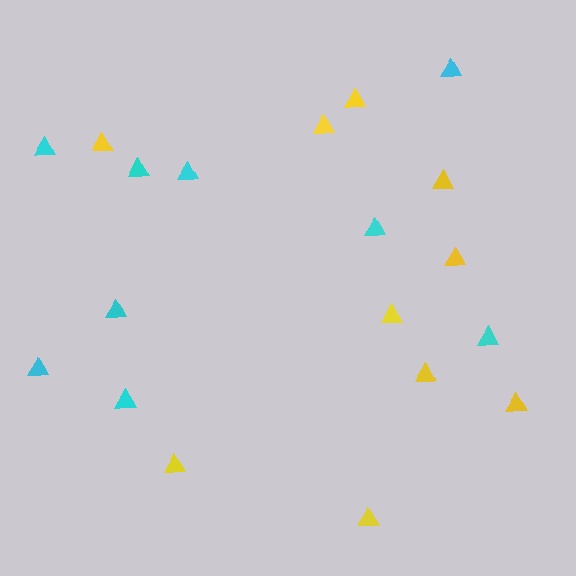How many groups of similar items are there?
There are 2 groups: one group of yellow triangles (10) and one group of cyan triangles (9).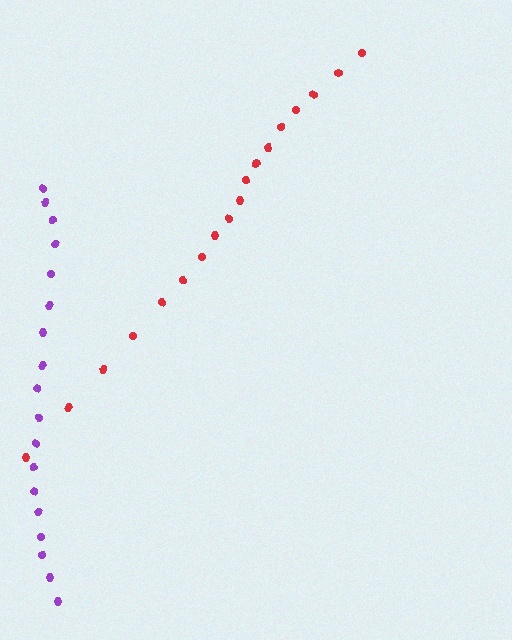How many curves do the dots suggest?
There are 2 distinct paths.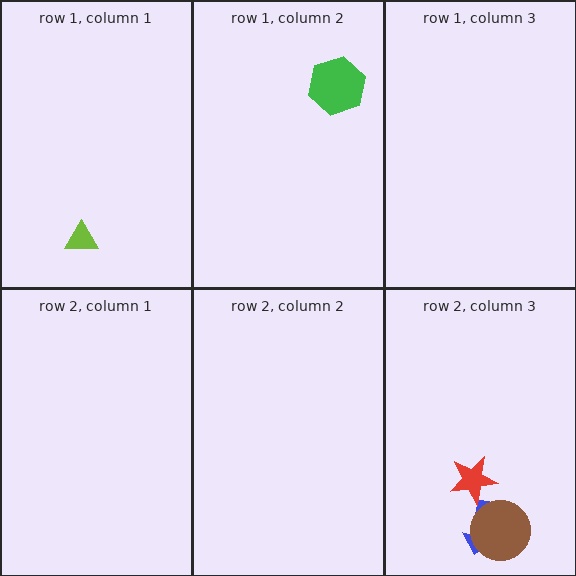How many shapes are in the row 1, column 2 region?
1.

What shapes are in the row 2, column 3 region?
The blue arrow, the brown circle, the red star.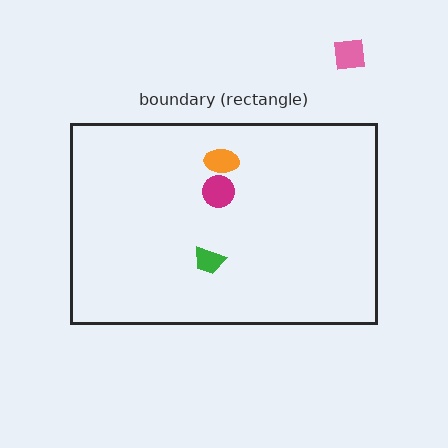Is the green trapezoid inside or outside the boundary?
Inside.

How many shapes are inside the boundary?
3 inside, 1 outside.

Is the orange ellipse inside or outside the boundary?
Inside.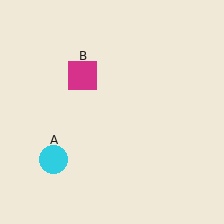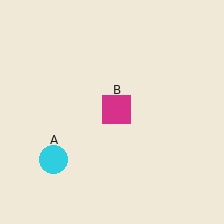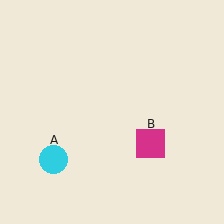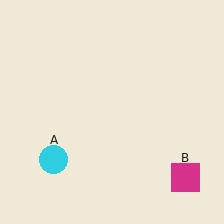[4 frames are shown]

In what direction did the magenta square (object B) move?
The magenta square (object B) moved down and to the right.